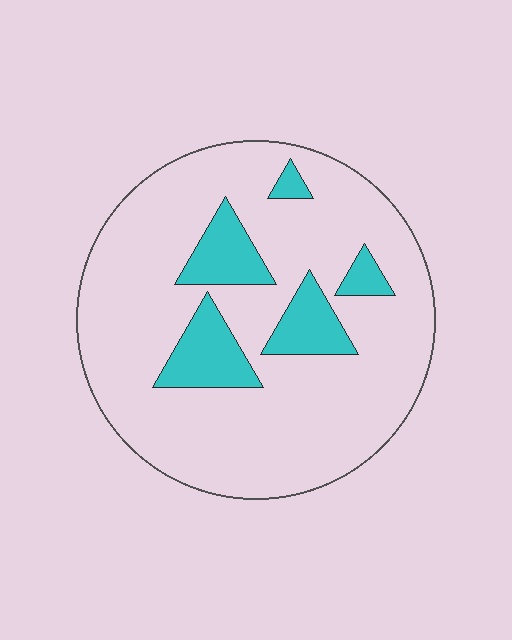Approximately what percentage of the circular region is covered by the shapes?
Approximately 15%.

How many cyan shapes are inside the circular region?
5.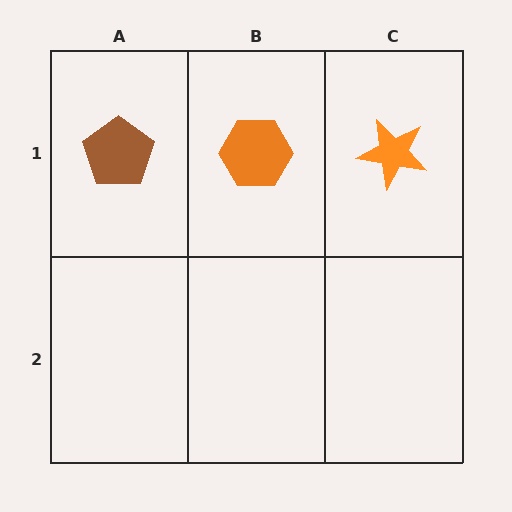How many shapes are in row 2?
0 shapes.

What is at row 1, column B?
An orange hexagon.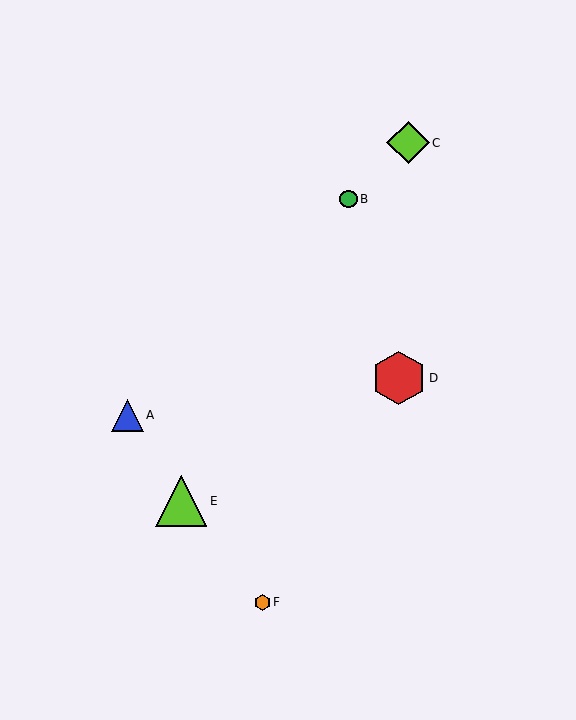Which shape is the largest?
The red hexagon (labeled D) is the largest.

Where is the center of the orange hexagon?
The center of the orange hexagon is at (262, 602).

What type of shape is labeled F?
Shape F is an orange hexagon.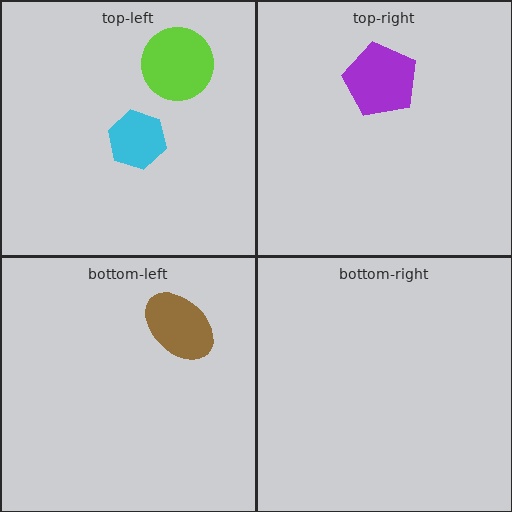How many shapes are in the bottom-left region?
1.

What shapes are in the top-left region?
The cyan hexagon, the lime circle.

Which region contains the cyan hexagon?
The top-left region.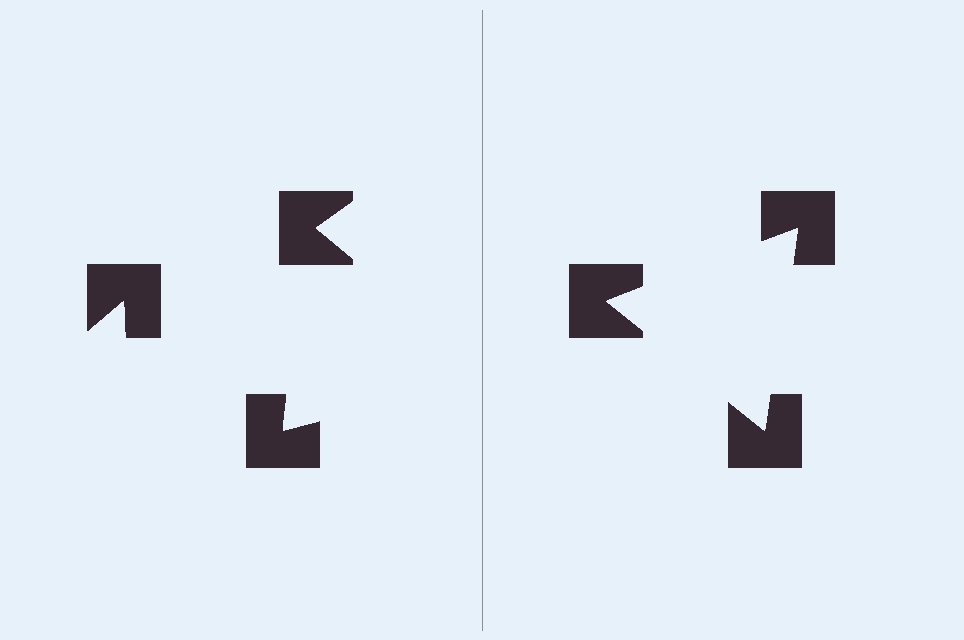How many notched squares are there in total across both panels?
6 — 3 on each side.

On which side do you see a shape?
An illusory triangle appears on the right side. On the left side the wedge cuts are rotated, so no coherent shape forms.